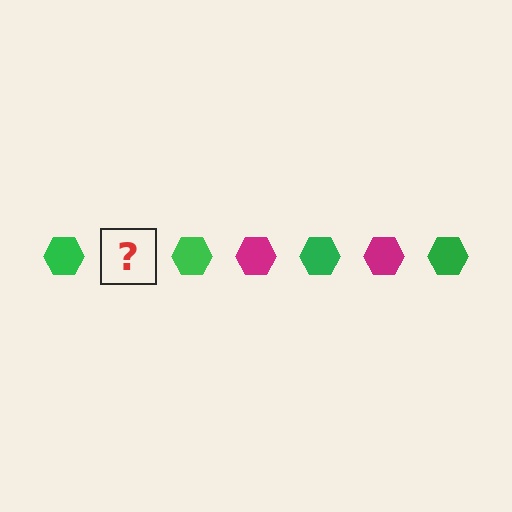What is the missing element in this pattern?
The missing element is a magenta hexagon.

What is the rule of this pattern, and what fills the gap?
The rule is that the pattern cycles through green, magenta hexagons. The gap should be filled with a magenta hexagon.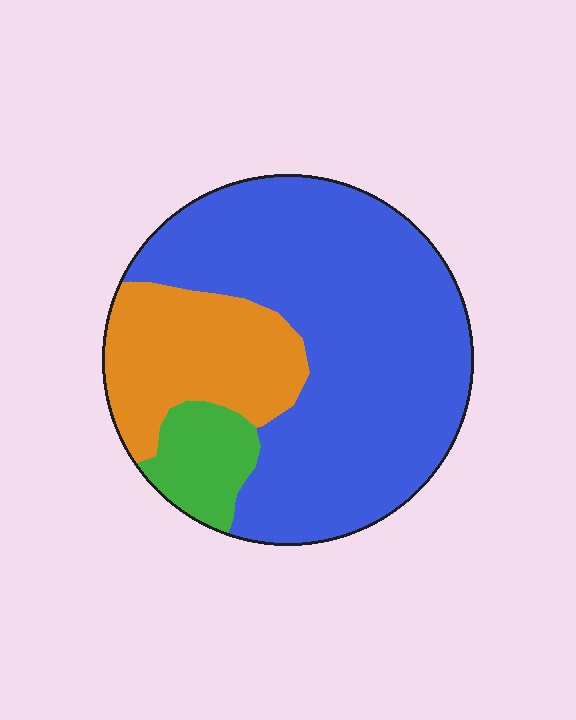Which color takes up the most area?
Blue, at roughly 70%.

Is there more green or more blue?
Blue.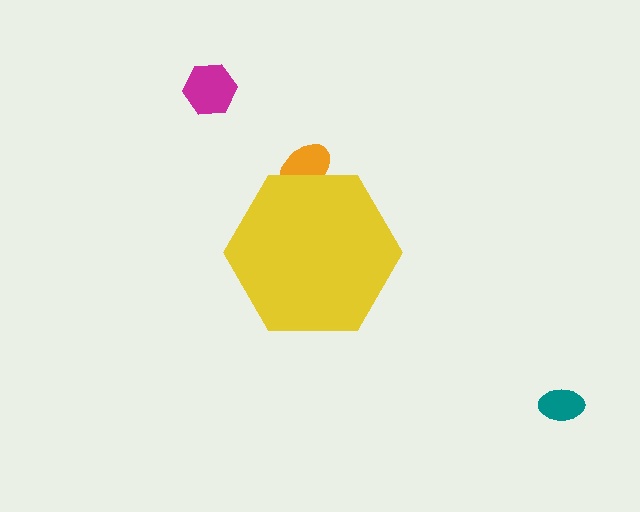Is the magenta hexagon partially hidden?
No, the magenta hexagon is fully visible.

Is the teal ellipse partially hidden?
No, the teal ellipse is fully visible.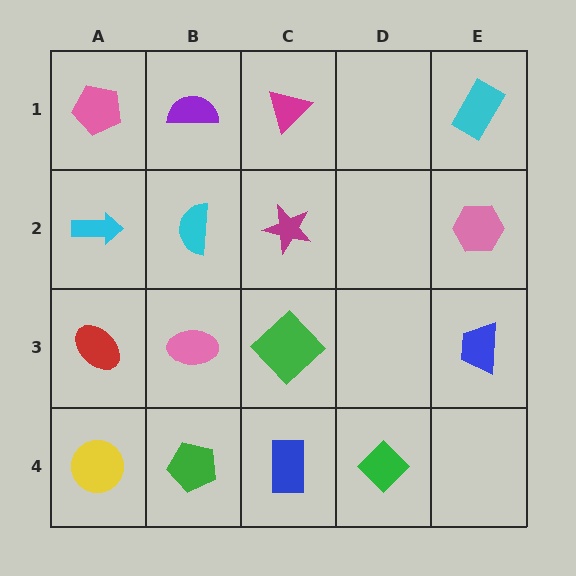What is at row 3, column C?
A green diamond.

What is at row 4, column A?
A yellow circle.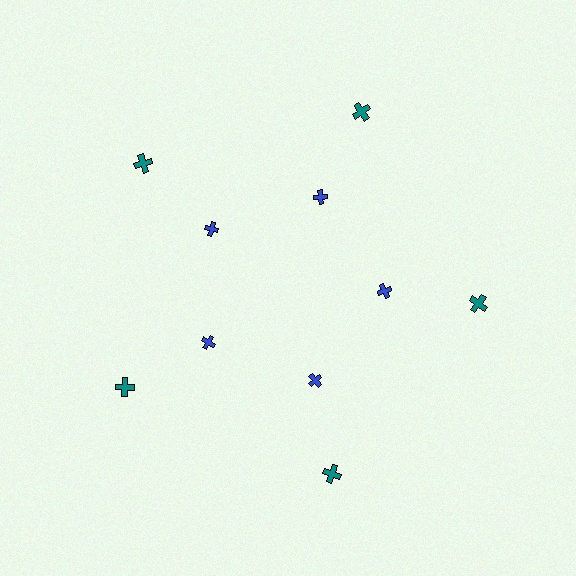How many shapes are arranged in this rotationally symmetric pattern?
There are 10 shapes, arranged in 5 groups of 2.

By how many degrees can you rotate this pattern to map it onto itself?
The pattern maps onto itself every 72 degrees of rotation.